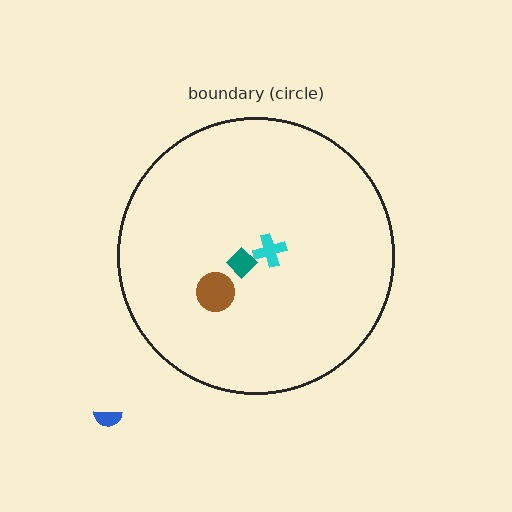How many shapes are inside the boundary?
3 inside, 1 outside.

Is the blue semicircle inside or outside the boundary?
Outside.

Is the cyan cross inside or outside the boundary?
Inside.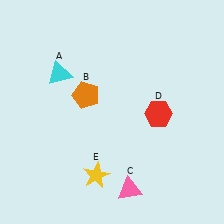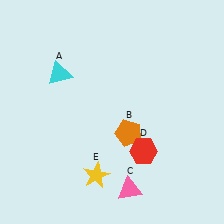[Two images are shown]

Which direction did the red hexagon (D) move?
The red hexagon (D) moved down.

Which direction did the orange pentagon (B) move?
The orange pentagon (B) moved right.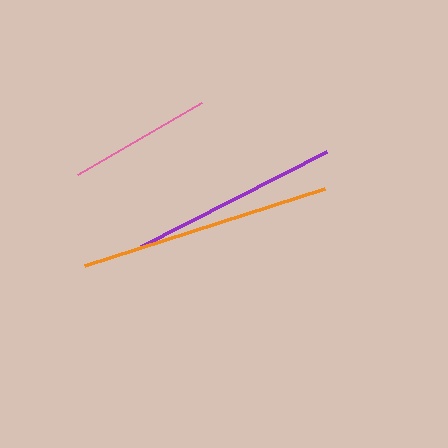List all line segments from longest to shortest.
From longest to shortest: orange, purple, pink.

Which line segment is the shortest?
The pink line is the shortest at approximately 143 pixels.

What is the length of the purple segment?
The purple segment is approximately 209 pixels long.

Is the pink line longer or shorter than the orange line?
The orange line is longer than the pink line.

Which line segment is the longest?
The orange line is the longest at approximately 253 pixels.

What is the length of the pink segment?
The pink segment is approximately 143 pixels long.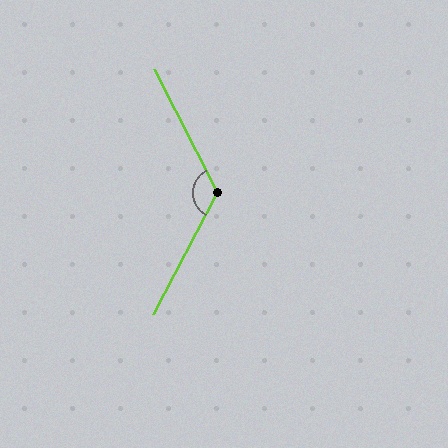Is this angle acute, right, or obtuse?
It is obtuse.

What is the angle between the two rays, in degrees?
Approximately 125 degrees.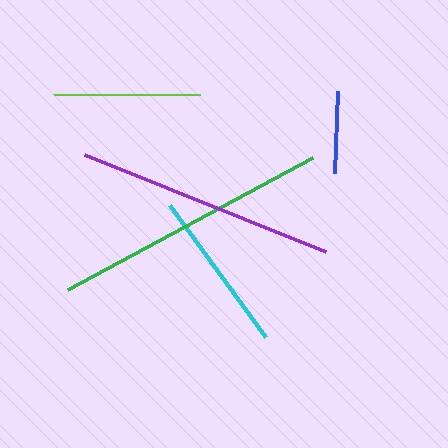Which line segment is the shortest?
The blue line is the shortest at approximately 81 pixels.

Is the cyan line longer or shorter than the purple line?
The purple line is longer than the cyan line.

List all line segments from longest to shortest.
From longest to shortest: green, purple, cyan, lime, blue.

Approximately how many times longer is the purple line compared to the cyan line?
The purple line is approximately 1.6 times the length of the cyan line.